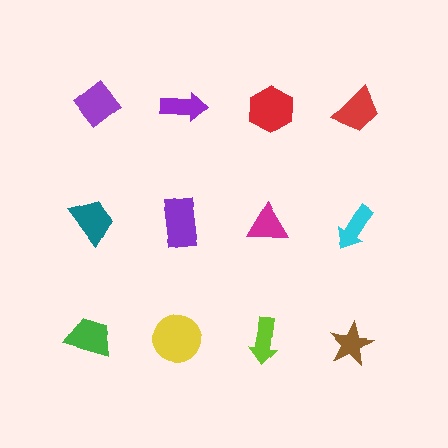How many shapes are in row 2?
4 shapes.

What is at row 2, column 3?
A magenta triangle.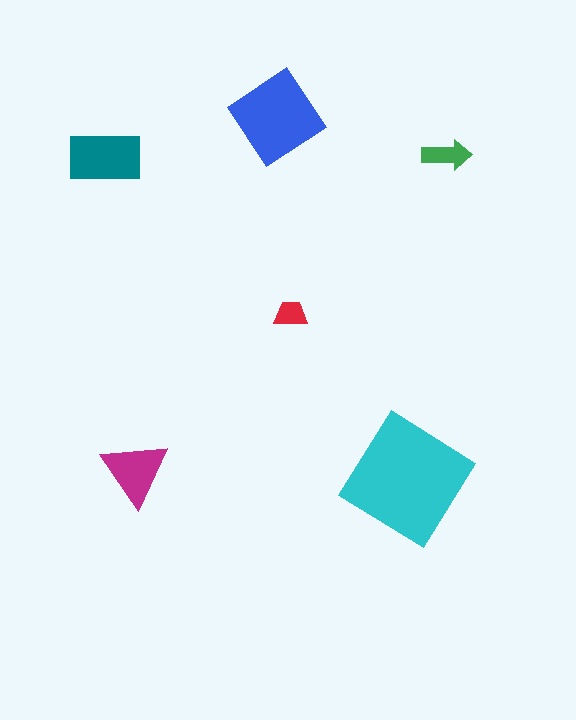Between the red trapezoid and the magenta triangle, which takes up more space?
The magenta triangle.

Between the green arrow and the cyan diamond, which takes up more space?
The cyan diamond.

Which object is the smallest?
The red trapezoid.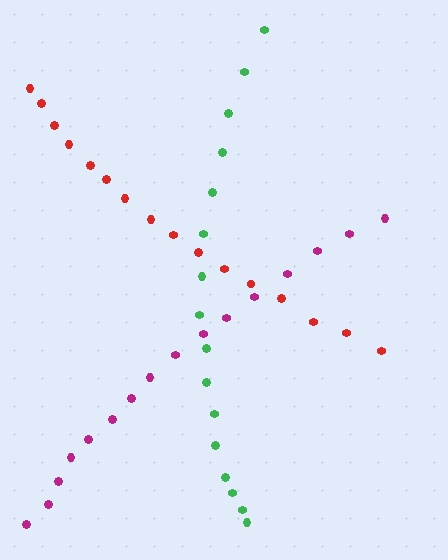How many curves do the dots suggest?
There are 3 distinct paths.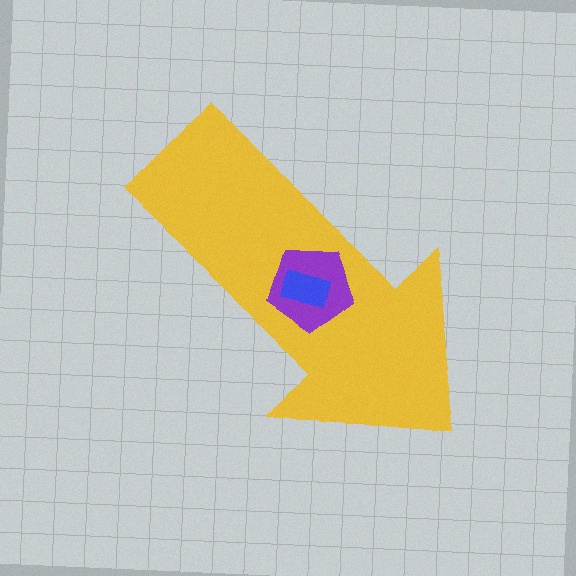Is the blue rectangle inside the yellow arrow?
Yes.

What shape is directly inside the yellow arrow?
The purple pentagon.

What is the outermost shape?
The yellow arrow.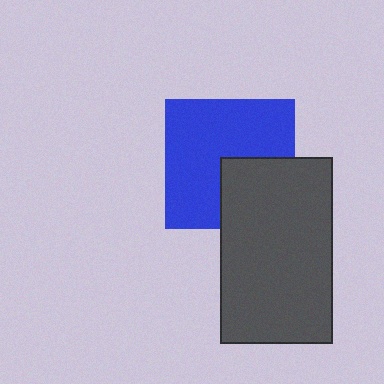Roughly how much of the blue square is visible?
Most of it is visible (roughly 68%).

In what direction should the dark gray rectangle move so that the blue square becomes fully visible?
The dark gray rectangle should move toward the lower-right. That is the shortest direction to clear the overlap and leave the blue square fully visible.